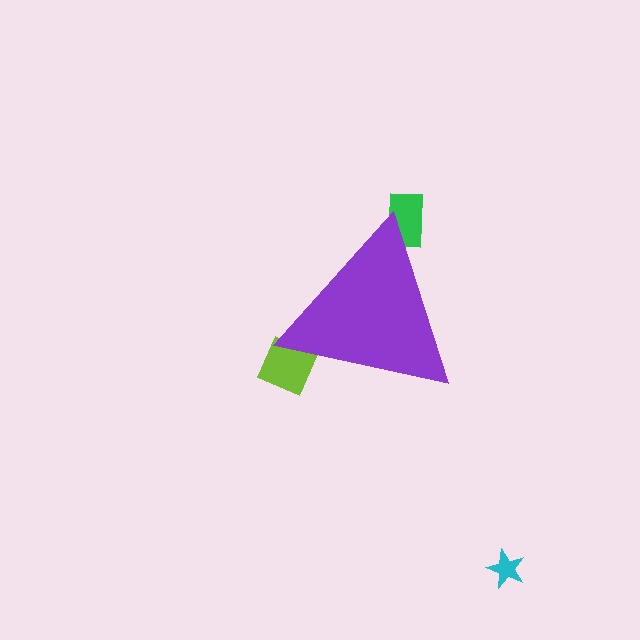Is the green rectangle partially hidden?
Yes, the green rectangle is partially hidden behind the purple triangle.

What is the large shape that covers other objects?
A purple triangle.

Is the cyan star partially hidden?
No, the cyan star is fully visible.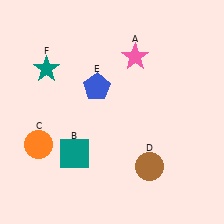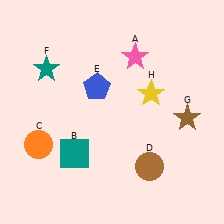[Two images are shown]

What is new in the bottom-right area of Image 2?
A brown star (G) was added in the bottom-right area of Image 2.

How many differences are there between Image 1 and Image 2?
There are 2 differences between the two images.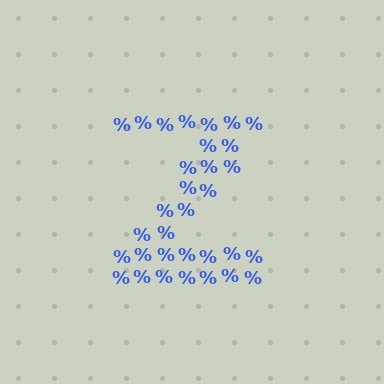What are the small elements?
The small elements are percent signs.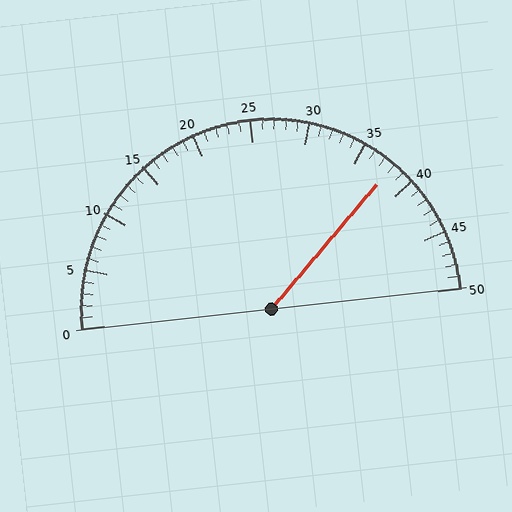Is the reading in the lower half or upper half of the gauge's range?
The reading is in the upper half of the range (0 to 50).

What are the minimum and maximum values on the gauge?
The gauge ranges from 0 to 50.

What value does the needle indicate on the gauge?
The needle indicates approximately 38.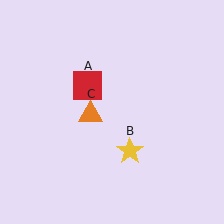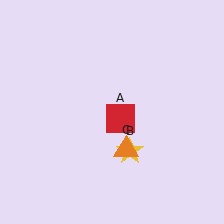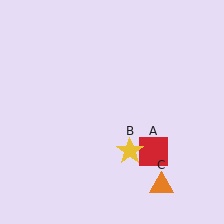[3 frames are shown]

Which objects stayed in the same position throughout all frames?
Yellow star (object B) remained stationary.